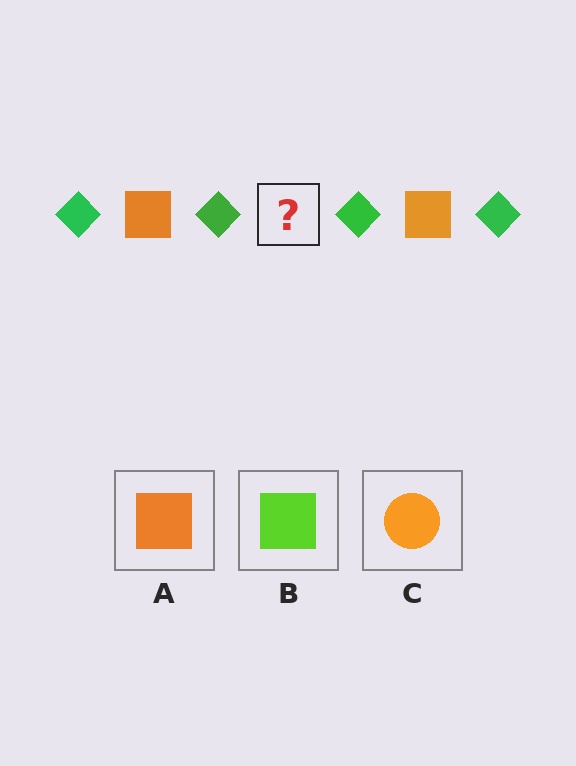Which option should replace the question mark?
Option A.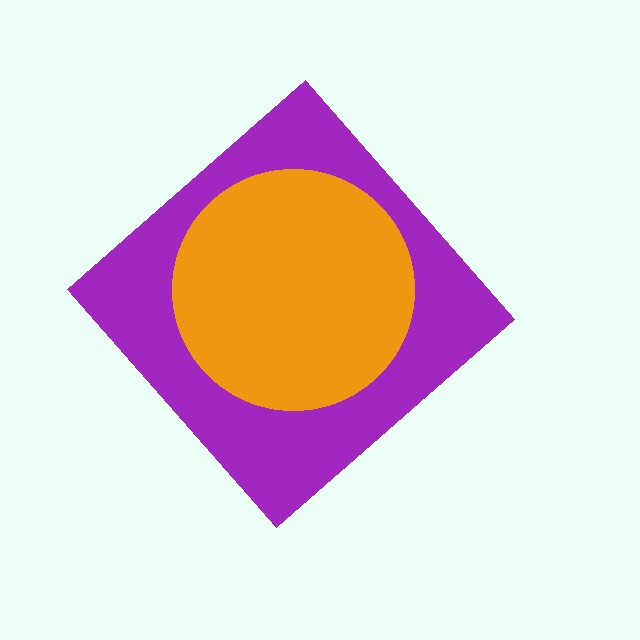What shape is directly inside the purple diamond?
The orange circle.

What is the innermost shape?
The orange circle.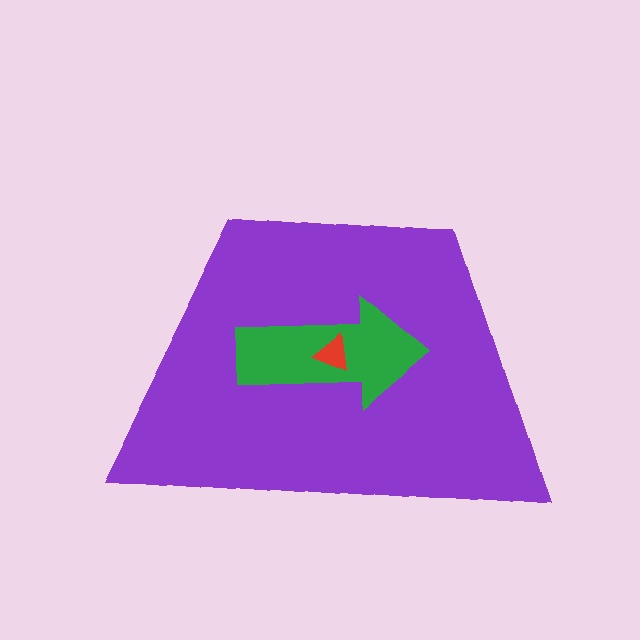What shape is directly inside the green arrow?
The red triangle.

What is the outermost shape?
The purple trapezoid.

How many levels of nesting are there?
3.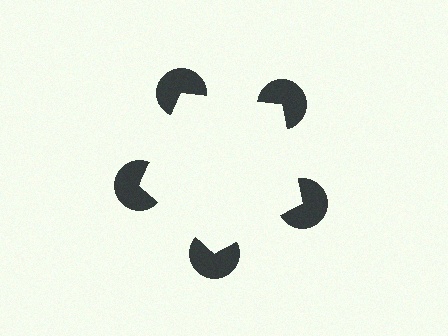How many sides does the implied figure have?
5 sides.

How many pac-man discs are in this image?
There are 5 — one at each vertex of the illusory pentagon.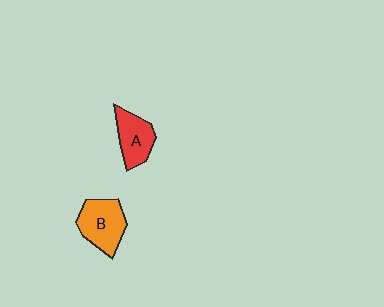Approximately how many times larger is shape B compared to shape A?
Approximately 1.2 times.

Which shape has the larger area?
Shape B (orange).